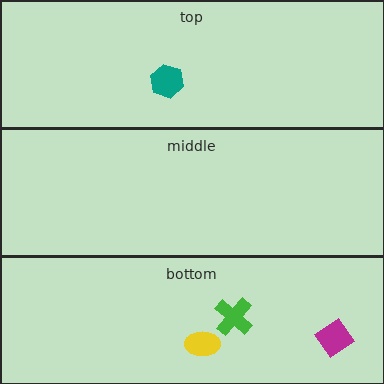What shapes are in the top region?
The teal hexagon.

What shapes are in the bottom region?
The green cross, the magenta diamond, the yellow ellipse.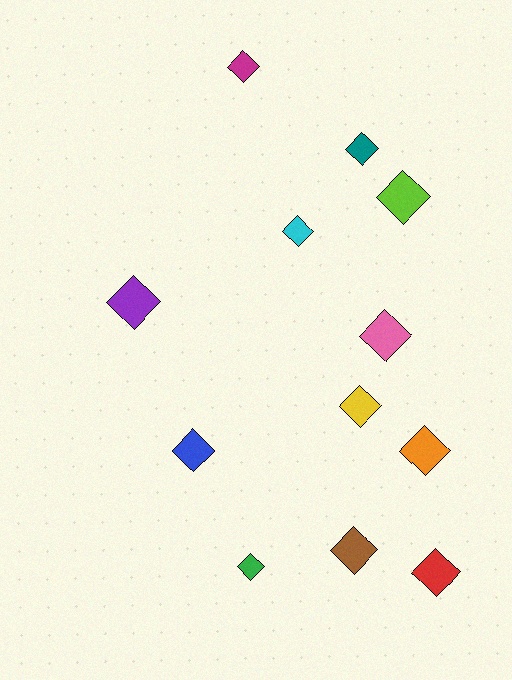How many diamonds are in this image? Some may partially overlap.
There are 12 diamonds.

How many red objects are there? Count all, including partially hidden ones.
There is 1 red object.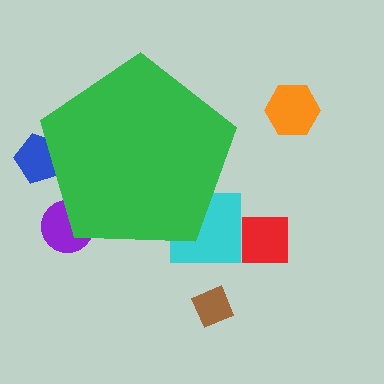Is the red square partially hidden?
No, the red square is fully visible.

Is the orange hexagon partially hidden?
No, the orange hexagon is fully visible.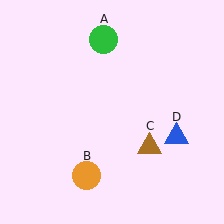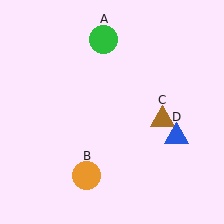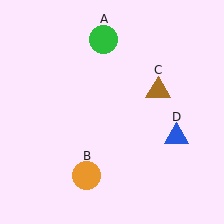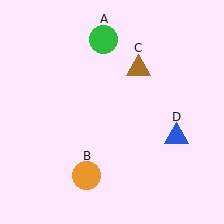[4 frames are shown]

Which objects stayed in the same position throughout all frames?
Green circle (object A) and orange circle (object B) and blue triangle (object D) remained stationary.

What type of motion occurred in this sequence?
The brown triangle (object C) rotated counterclockwise around the center of the scene.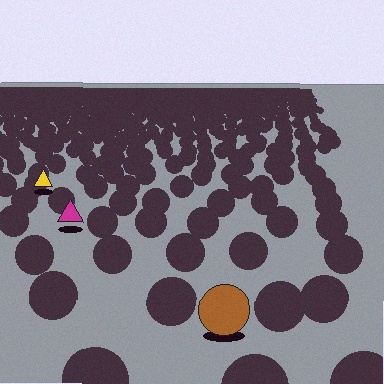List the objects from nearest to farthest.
From nearest to farthest: the brown circle, the magenta triangle, the yellow triangle.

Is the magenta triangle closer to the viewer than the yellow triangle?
Yes. The magenta triangle is closer — you can tell from the texture gradient: the ground texture is coarser near it.